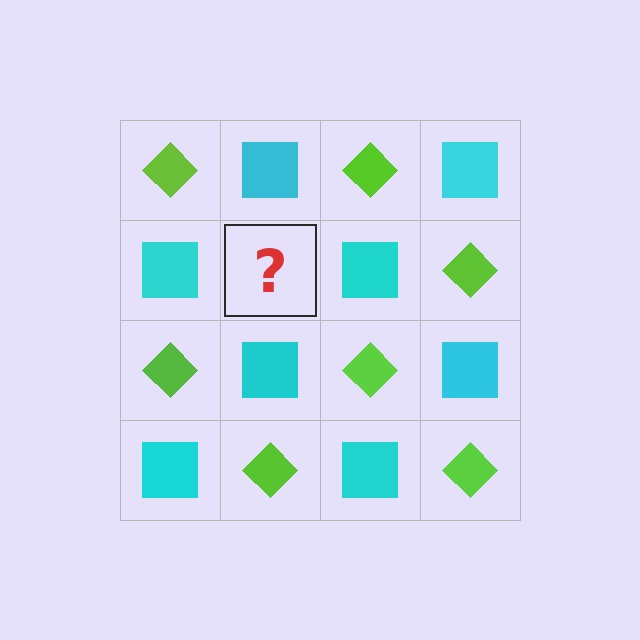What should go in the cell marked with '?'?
The missing cell should contain a lime diamond.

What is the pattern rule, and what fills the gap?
The rule is that it alternates lime diamond and cyan square in a checkerboard pattern. The gap should be filled with a lime diamond.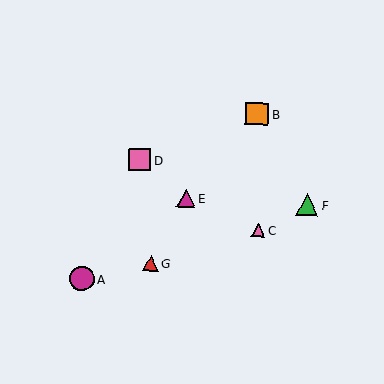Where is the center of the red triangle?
The center of the red triangle is at (151, 263).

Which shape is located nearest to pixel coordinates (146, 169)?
The pink square (labeled D) at (140, 160) is nearest to that location.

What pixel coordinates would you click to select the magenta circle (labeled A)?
Click at (82, 279) to select the magenta circle A.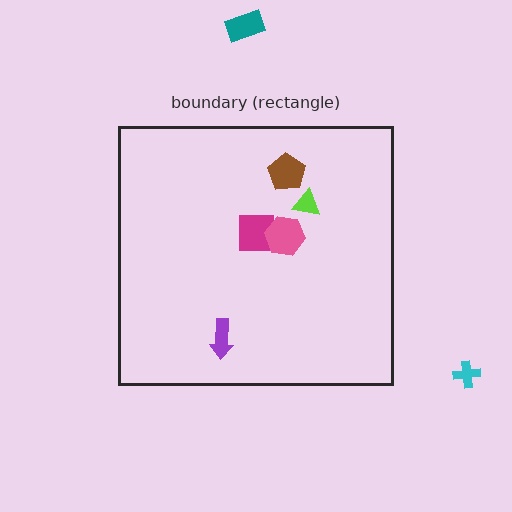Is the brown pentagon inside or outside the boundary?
Inside.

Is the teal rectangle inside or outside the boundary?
Outside.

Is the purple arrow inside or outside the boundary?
Inside.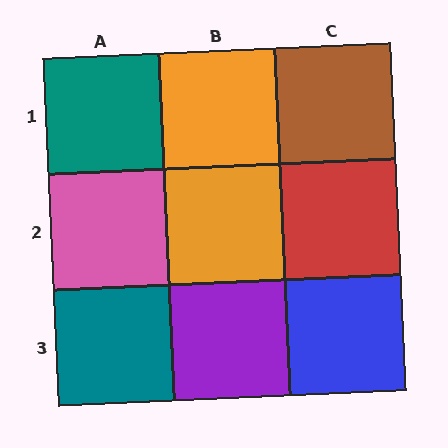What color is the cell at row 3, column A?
Teal.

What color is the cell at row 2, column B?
Orange.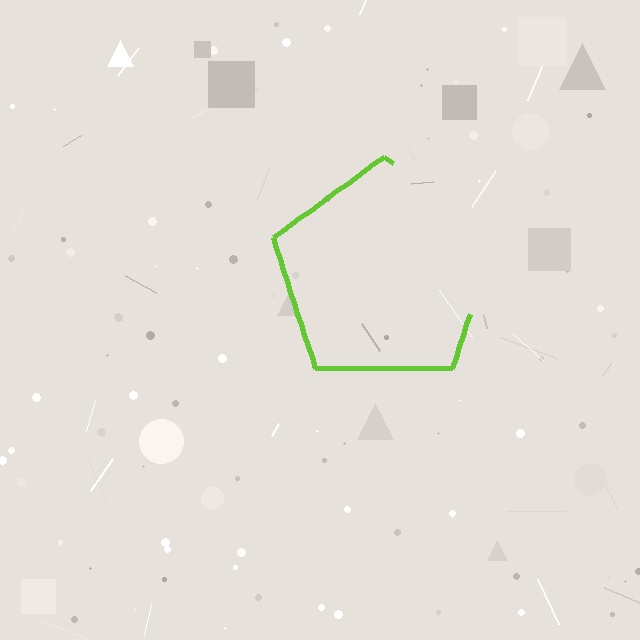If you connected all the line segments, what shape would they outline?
They would outline a pentagon.